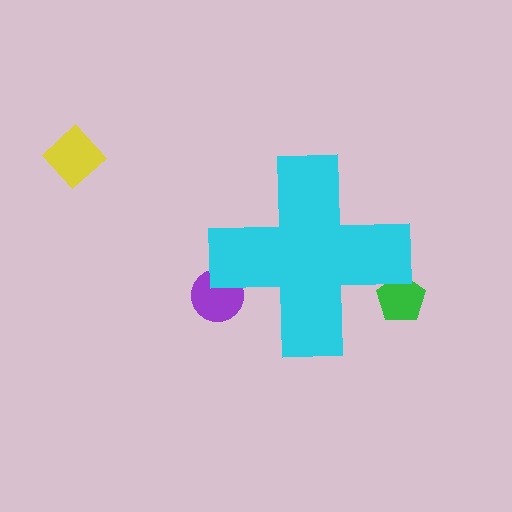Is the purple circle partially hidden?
Yes, the purple circle is partially hidden behind the cyan cross.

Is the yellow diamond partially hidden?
No, the yellow diamond is fully visible.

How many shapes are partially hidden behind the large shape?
2 shapes are partially hidden.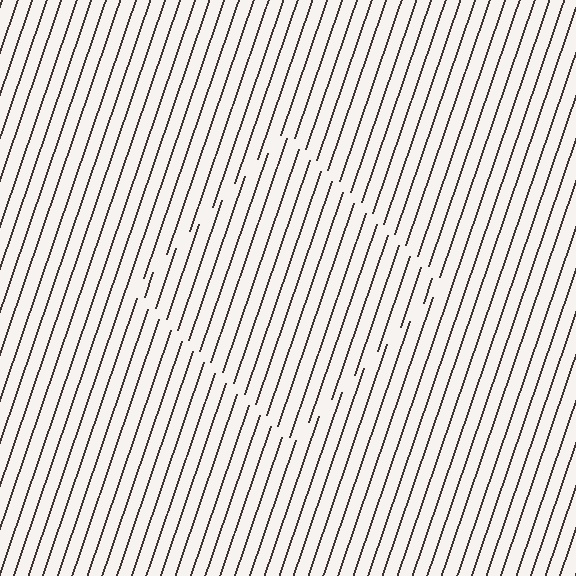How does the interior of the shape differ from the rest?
The interior of the shape contains the same grating, shifted by half a period — the contour is defined by the phase discontinuity where line-ends from the inner and outer gratings abut.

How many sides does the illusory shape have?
4 sides — the line-ends trace a square.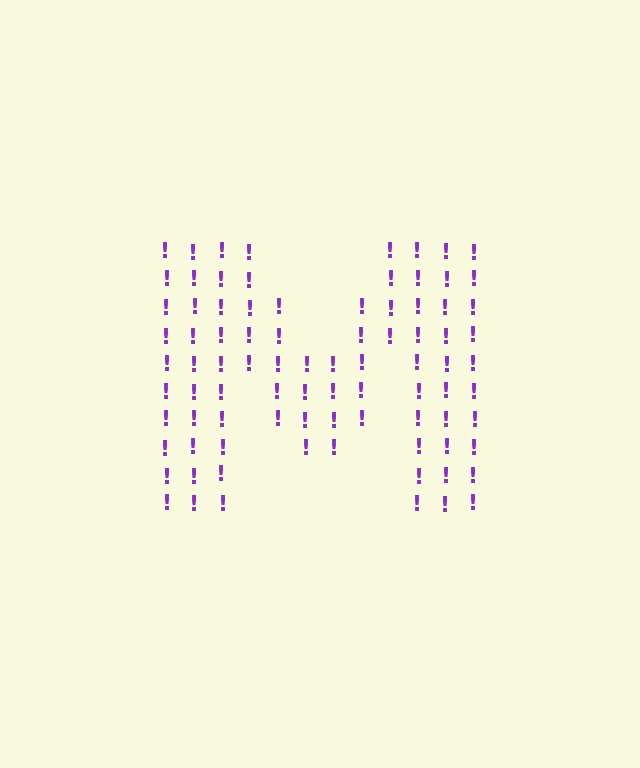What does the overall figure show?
The overall figure shows the letter M.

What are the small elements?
The small elements are exclamation marks.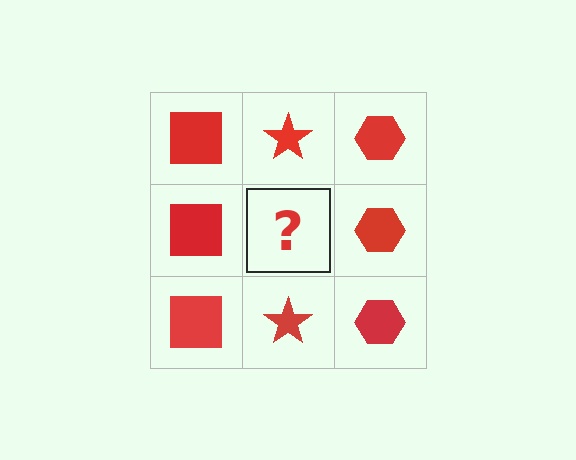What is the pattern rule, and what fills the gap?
The rule is that each column has a consistent shape. The gap should be filled with a red star.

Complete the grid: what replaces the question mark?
The question mark should be replaced with a red star.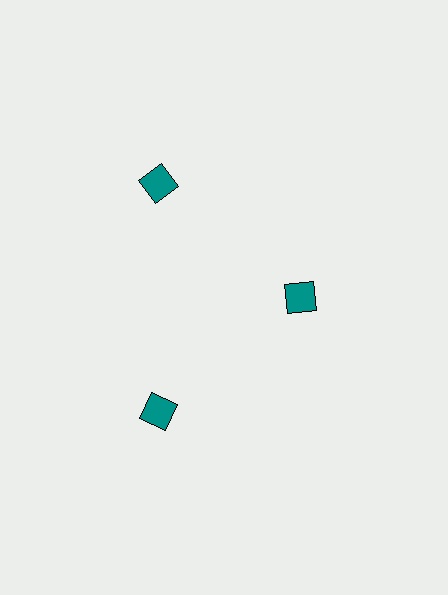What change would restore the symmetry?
The symmetry would be restored by moving it outward, back onto the ring so that all 3 diamonds sit at equal angles and equal distance from the center.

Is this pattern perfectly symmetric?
No. The 3 teal diamonds are arranged in a ring, but one element near the 3 o'clock position is pulled inward toward the center, breaking the 3-fold rotational symmetry.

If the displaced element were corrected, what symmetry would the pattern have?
It would have 3-fold rotational symmetry — the pattern would map onto itself every 120 degrees.